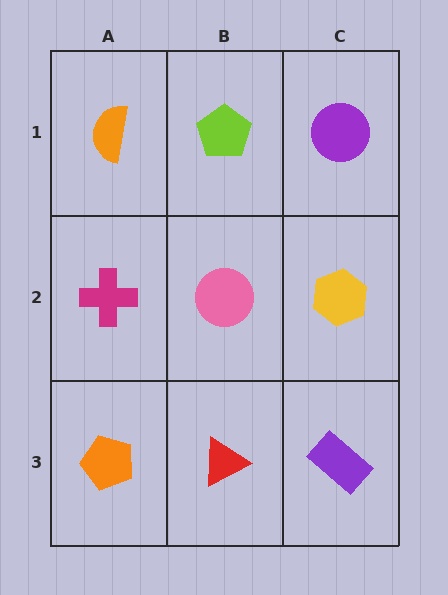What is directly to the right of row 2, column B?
A yellow hexagon.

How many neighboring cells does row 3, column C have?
2.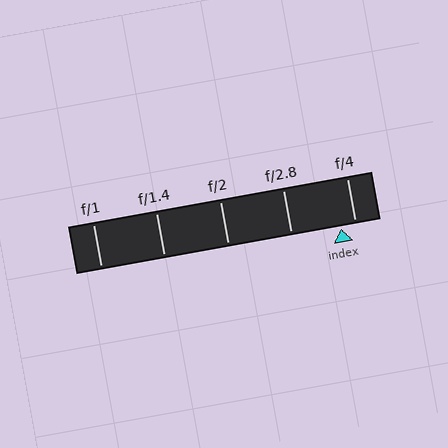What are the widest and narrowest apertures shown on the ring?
The widest aperture shown is f/1 and the narrowest is f/4.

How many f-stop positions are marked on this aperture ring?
There are 5 f-stop positions marked.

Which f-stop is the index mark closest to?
The index mark is closest to f/4.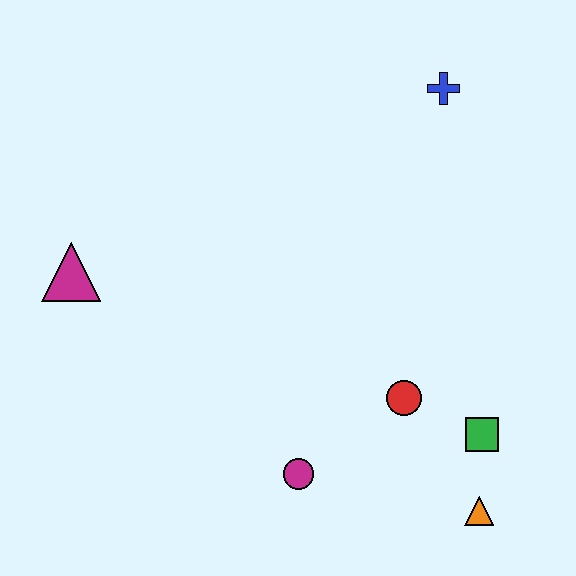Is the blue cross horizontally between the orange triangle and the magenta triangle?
Yes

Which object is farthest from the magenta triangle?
The orange triangle is farthest from the magenta triangle.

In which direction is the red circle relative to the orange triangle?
The red circle is above the orange triangle.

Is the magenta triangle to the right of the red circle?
No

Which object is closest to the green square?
The orange triangle is closest to the green square.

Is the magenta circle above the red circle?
No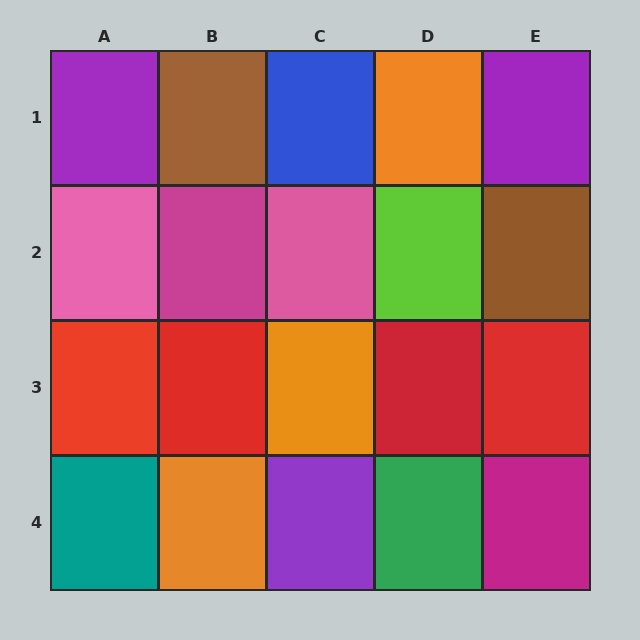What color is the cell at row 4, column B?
Orange.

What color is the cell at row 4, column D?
Green.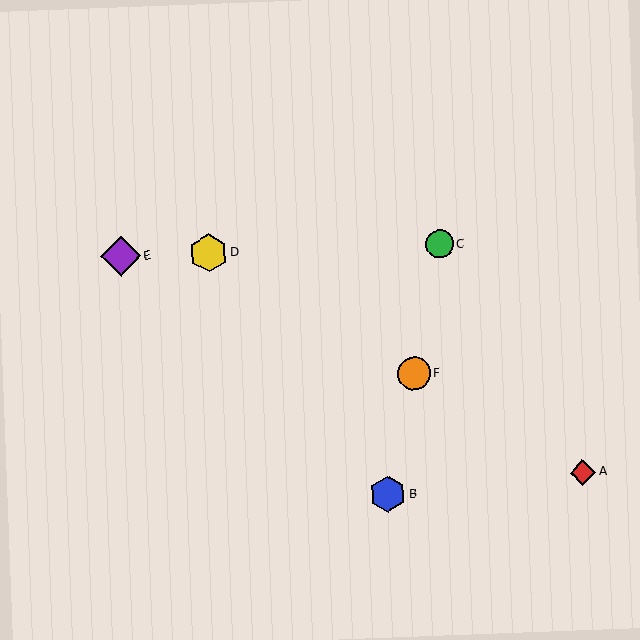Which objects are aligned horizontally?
Objects C, D, E are aligned horizontally.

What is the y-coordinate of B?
Object B is at y≈494.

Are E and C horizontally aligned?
Yes, both are at y≈256.